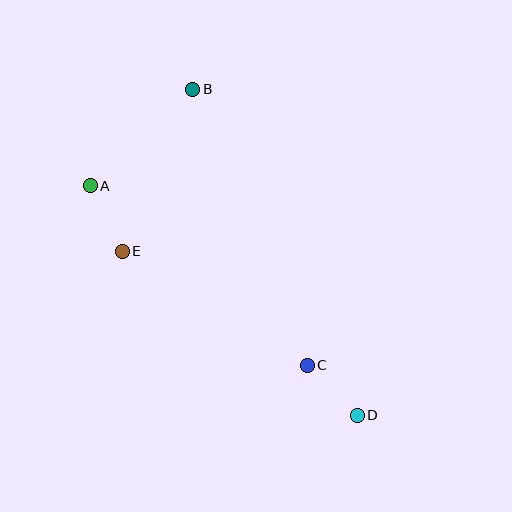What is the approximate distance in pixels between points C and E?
The distance between C and E is approximately 217 pixels.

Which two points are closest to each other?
Points C and D are closest to each other.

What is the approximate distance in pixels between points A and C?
The distance between A and C is approximately 281 pixels.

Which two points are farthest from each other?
Points B and D are farthest from each other.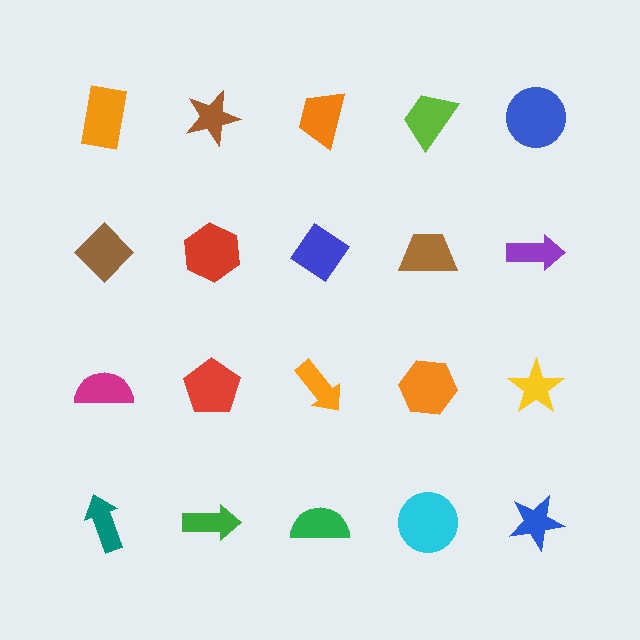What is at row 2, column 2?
A red hexagon.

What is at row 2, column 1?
A brown diamond.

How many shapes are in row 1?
5 shapes.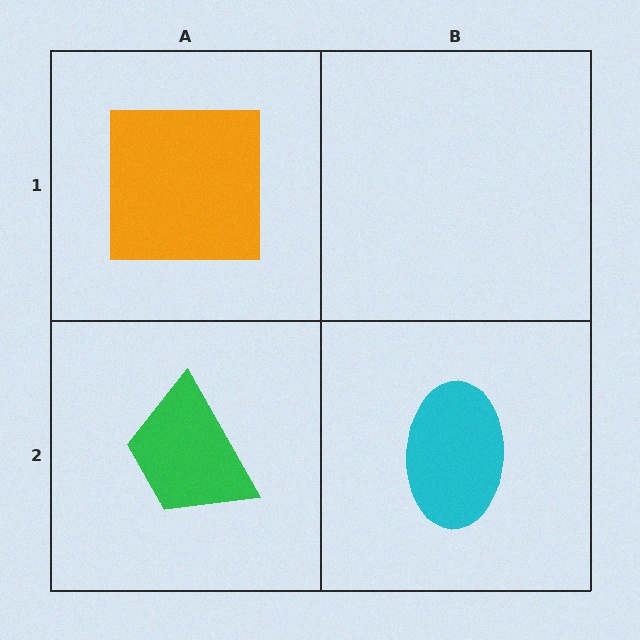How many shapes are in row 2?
2 shapes.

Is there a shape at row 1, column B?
No, that cell is empty.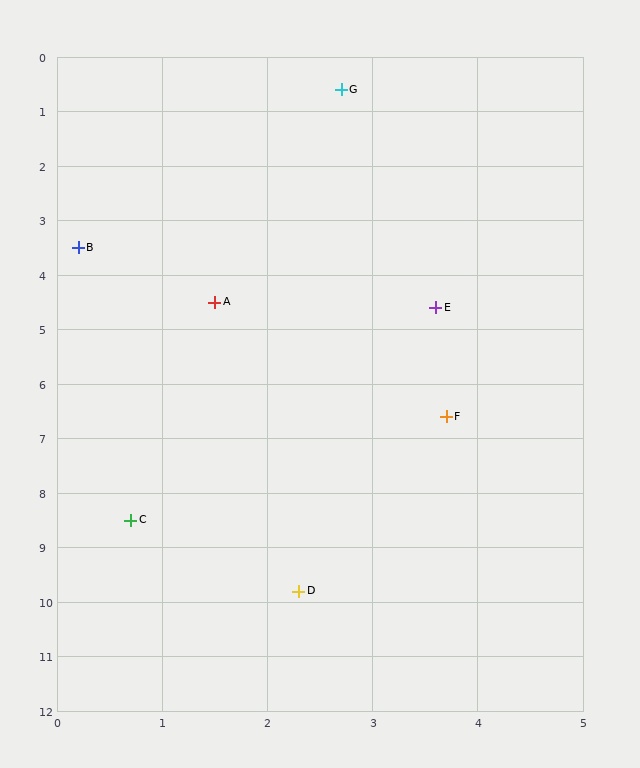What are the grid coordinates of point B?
Point B is at approximately (0.2, 3.5).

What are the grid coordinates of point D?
Point D is at approximately (2.3, 9.8).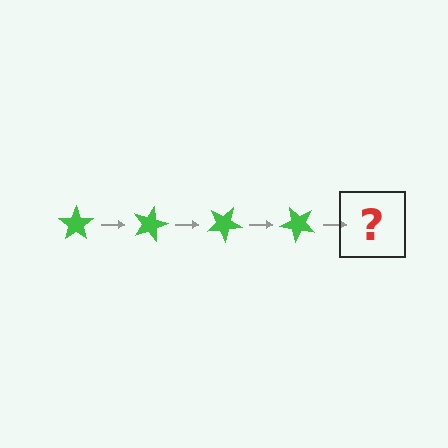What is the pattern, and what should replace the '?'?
The pattern is that the star rotates 15 degrees each step. The '?' should be a green star rotated 60 degrees.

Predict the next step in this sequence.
The next step is a green star rotated 60 degrees.